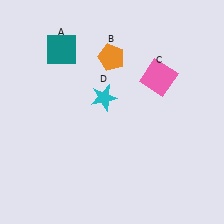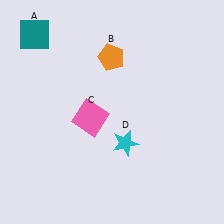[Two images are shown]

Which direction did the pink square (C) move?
The pink square (C) moved left.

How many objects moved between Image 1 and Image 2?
3 objects moved between the two images.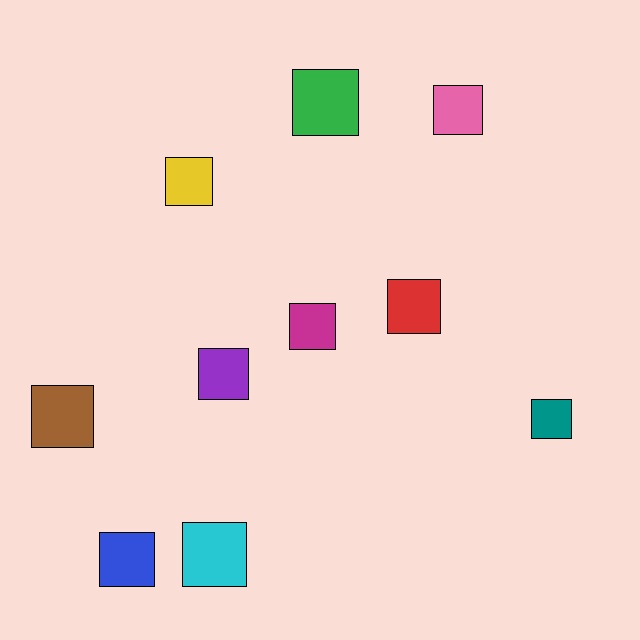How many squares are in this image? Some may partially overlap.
There are 10 squares.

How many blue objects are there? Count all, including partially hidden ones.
There is 1 blue object.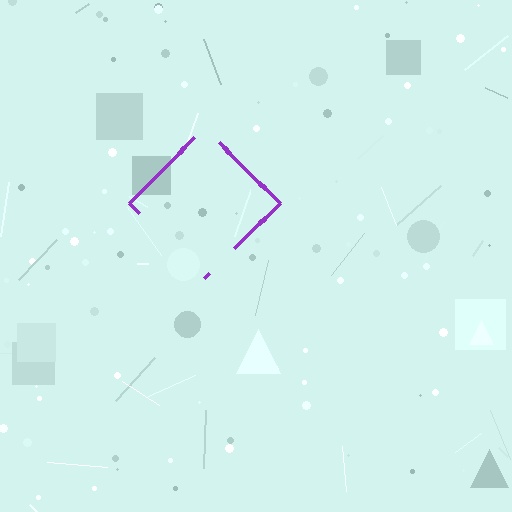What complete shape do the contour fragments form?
The contour fragments form a diamond.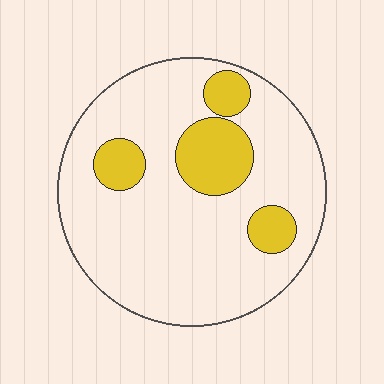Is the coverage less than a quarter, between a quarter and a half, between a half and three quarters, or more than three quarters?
Less than a quarter.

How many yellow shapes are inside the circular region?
4.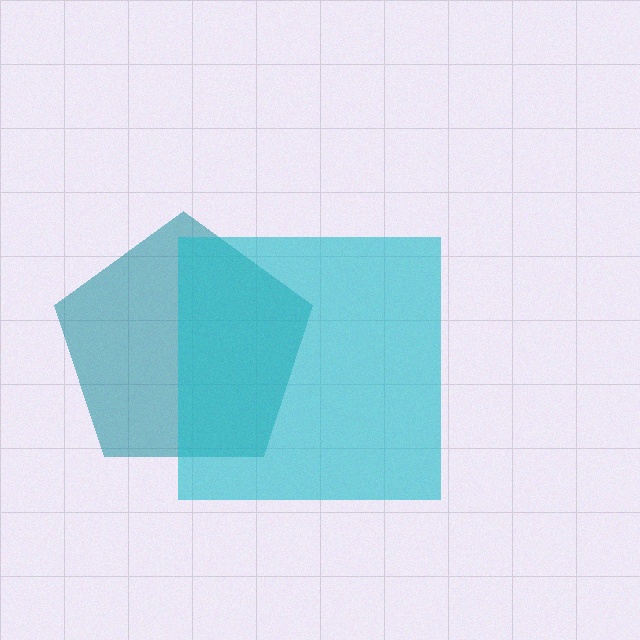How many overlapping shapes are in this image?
There are 2 overlapping shapes in the image.